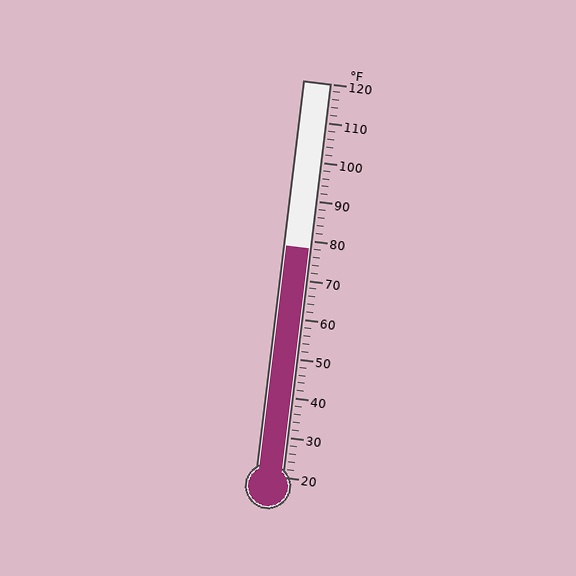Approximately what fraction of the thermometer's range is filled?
The thermometer is filled to approximately 60% of its range.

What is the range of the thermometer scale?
The thermometer scale ranges from 20°F to 120°F.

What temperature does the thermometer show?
The thermometer shows approximately 78°F.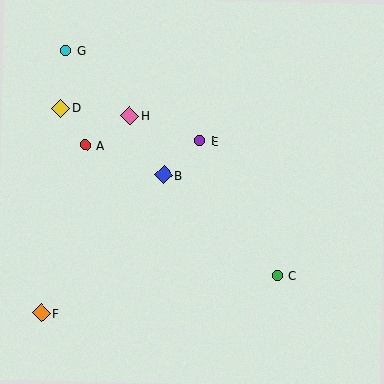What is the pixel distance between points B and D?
The distance between B and D is 123 pixels.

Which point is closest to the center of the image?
Point B at (164, 175) is closest to the center.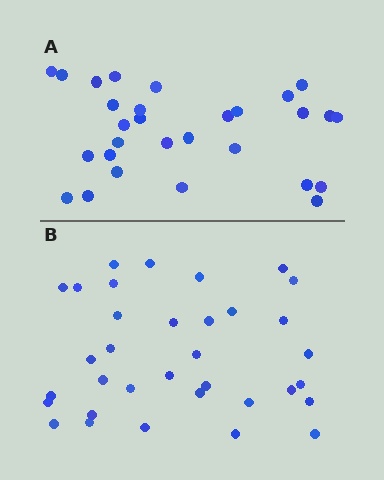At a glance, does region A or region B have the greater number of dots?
Region B (the bottom region) has more dots.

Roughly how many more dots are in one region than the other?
Region B has about 5 more dots than region A.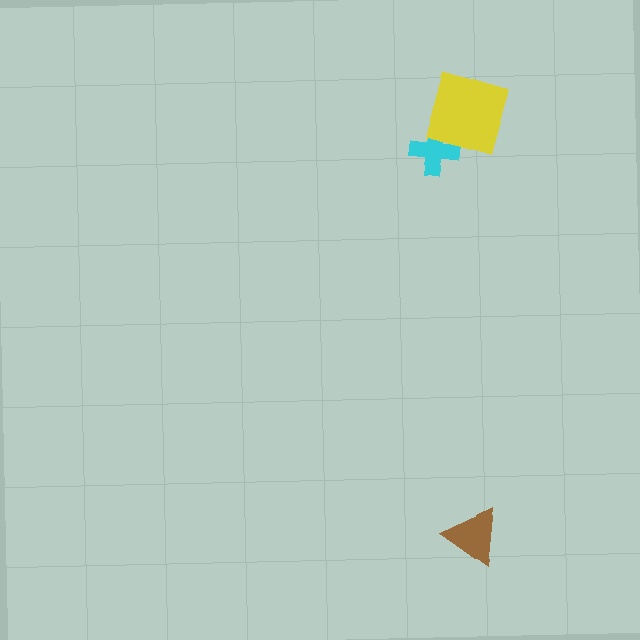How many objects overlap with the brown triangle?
0 objects overlap with the brown triangle.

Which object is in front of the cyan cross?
The yellow diamond is in front of the cyan cross.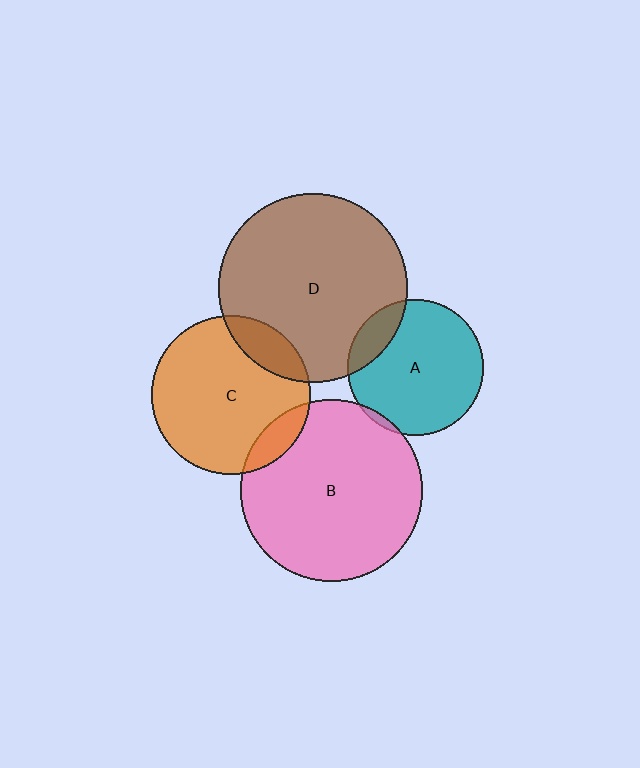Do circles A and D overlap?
Yes.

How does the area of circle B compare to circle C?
Approximately 1.3 times.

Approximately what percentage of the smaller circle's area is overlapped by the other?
Approximately 15%.